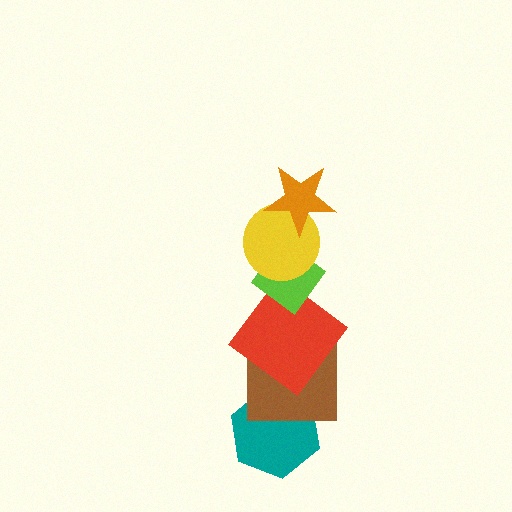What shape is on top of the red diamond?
The lime diamond is on top of the red diamond.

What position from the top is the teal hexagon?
The teal hexagon is 6th from the top.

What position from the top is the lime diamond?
The lime diamond is 3rd from the top.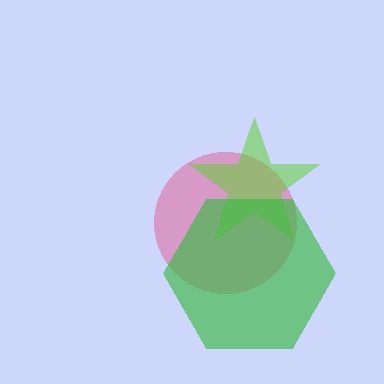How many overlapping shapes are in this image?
There are 3 overlapping shapes in the image.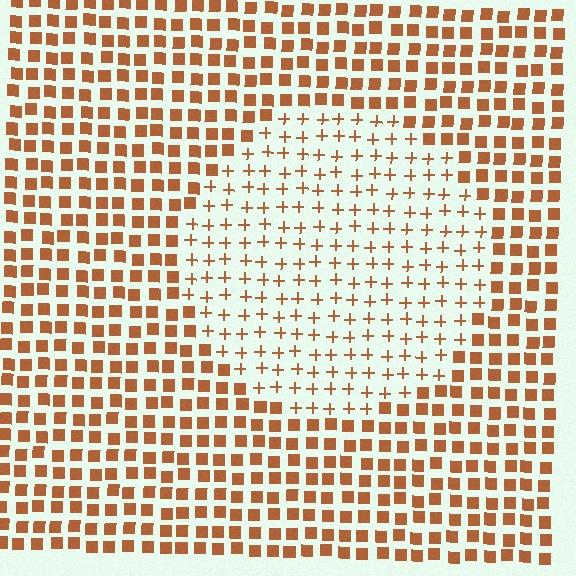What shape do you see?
I see a circle.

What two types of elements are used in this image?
The image uses plus signs inside the circle region and squares outside it.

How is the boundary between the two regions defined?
The boundary is defined by a change in element shape: plus signs inside vs. squares outside. All elements share the same color and spacing.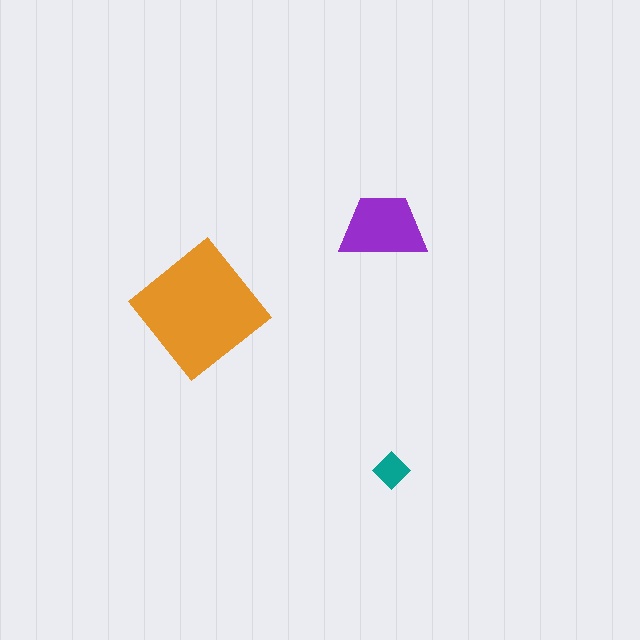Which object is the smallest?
The teal diamond.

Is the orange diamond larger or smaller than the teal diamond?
Larger.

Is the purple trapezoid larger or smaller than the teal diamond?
Larger.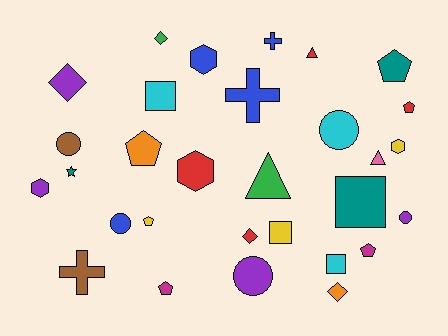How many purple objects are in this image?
There are 4 purple objects.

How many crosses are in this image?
There are 3 crosses.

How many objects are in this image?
There are 30 objects.